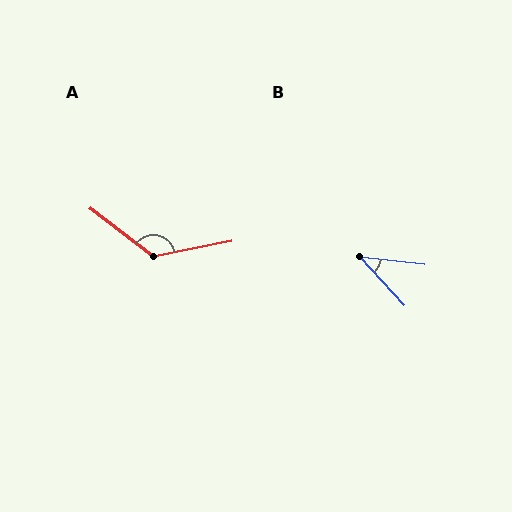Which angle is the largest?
A, at approximately 131 degrees.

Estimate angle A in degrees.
Approximately 131 degrees.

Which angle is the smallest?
B, at approximately 41 degrees.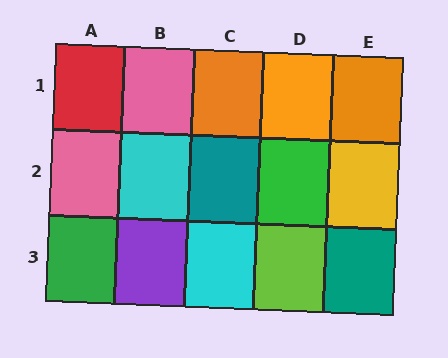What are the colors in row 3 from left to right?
Green, purple, cyan, lime, teal.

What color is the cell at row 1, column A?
Red.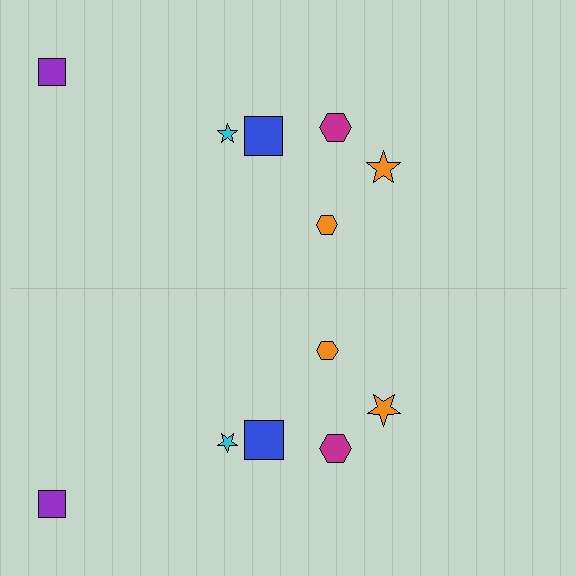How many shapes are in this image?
There are 12 shapes in this image.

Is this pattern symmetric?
Yes, this pattern has bilateral (reflection) symmetry.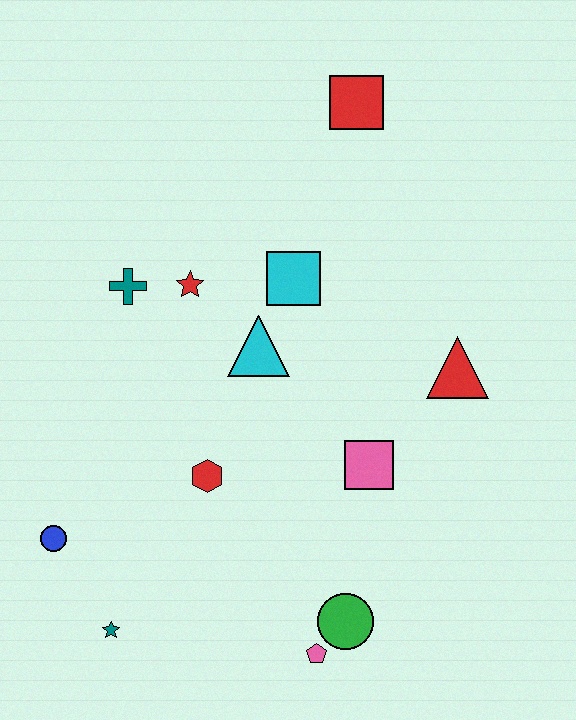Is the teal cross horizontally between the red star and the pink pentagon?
No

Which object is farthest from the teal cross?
The pink pentagon is farthest from the teal cross.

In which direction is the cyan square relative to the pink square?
The cyan square is above the pink square.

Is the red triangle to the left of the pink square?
No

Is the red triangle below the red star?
Yes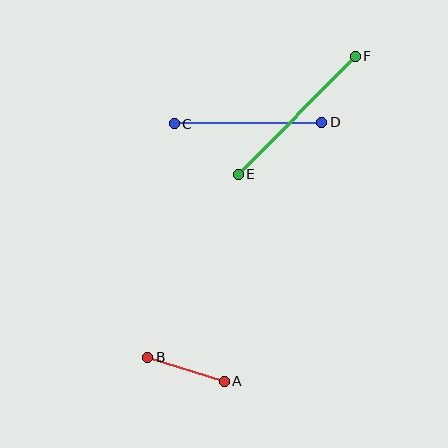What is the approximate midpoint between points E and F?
The midpoint is at approximately (297, 115) pixels.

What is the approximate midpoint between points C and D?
The midpoint is at approximately (248, 123) pixels.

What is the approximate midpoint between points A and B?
The midpoint is at approximately (186, 369) pixels.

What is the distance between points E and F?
The distance is approximately 166 pixels.